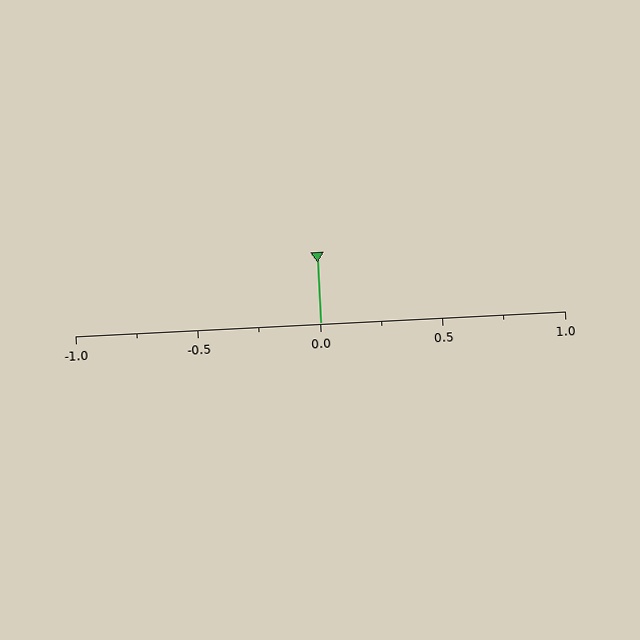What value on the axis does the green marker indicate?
The marker indicates approximately 0.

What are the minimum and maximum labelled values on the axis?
The axis runs from -1.0 to 1.0.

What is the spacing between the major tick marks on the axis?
The major ticks are spaced 0.5 apart.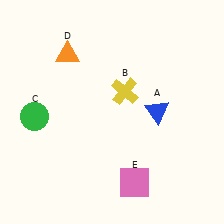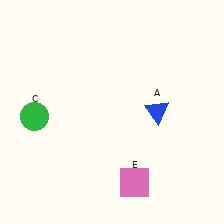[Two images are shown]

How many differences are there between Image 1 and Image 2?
There are 2 differences between the two images.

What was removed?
The orange triangle (D), the yellow cross (B) were removed in Image 2.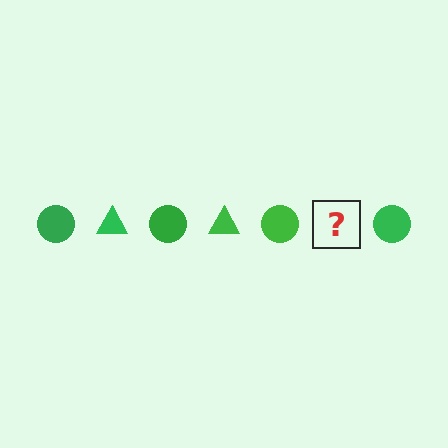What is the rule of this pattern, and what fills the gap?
The rule is that the pattern cycles through circle, triangle shapes in green. The gap should be filled with a green triangle.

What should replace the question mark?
The question mark should be replaced with a green triangle.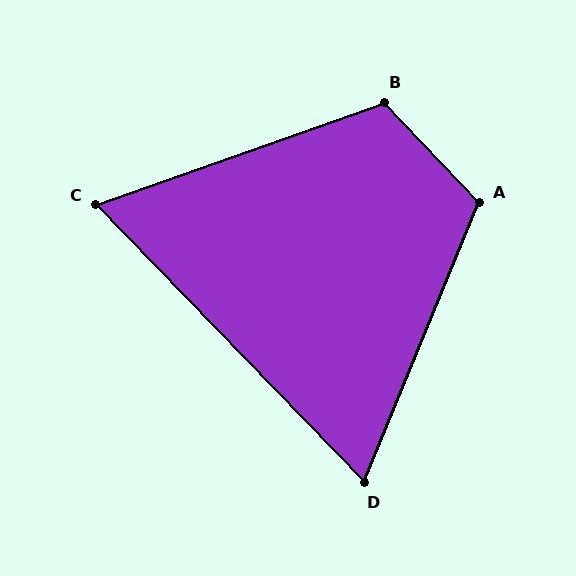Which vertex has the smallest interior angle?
C, at approximately 66 degrees.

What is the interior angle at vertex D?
Approximately 66 degrees (acute).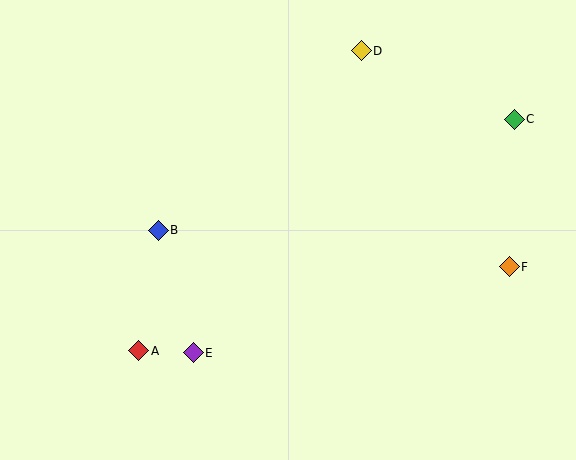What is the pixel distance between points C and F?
The distance between C and F is 147 pixels.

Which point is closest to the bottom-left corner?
Point A is closest to the bottom-left corner.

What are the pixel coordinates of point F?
Point F is at (509, 267).